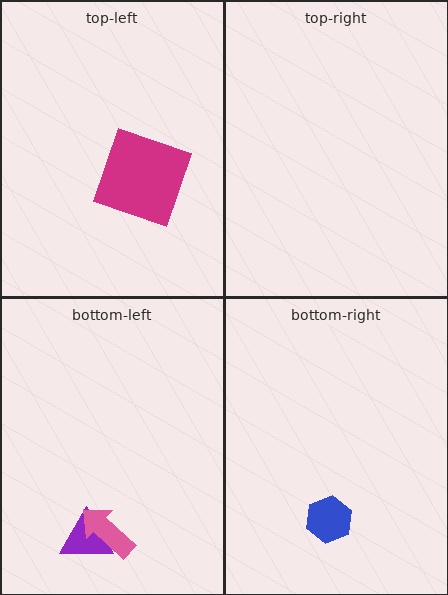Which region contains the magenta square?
The top-left region.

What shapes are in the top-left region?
The magenta square.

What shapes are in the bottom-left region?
The purple triangle, the pink arrow.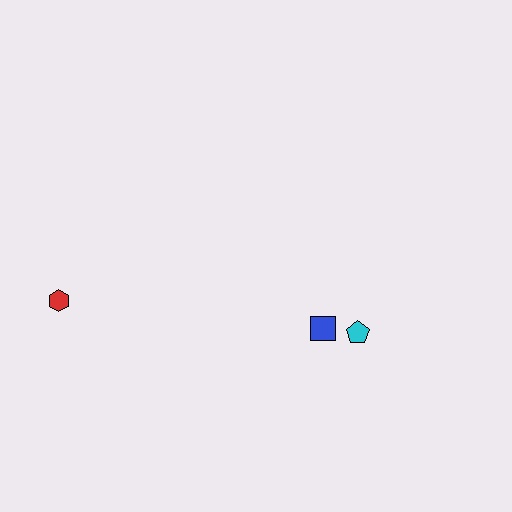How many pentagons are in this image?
There is 1 pentagon.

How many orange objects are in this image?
There are no orange objects.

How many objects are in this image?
There are 3 objects.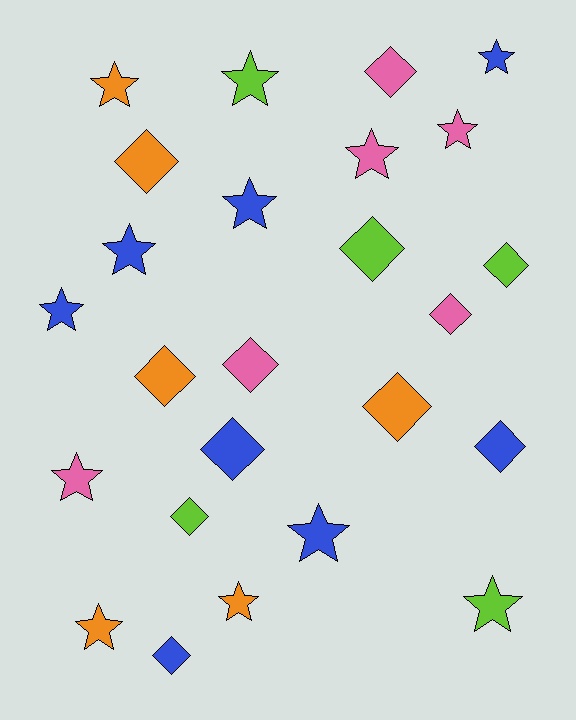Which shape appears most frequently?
Star, with 13 objects.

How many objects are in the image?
There are 25 objects.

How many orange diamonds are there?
There are 3 orange diamonds.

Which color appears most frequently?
Blue, with 8 objects.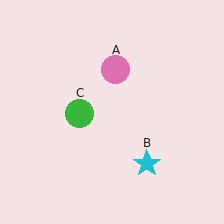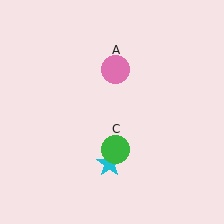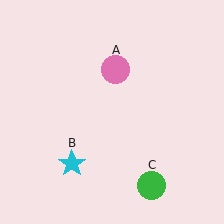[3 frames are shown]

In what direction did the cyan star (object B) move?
The cyan star (object B) moved left.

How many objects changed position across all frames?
2 objects changed position: cyan star (object B), green circle (object C).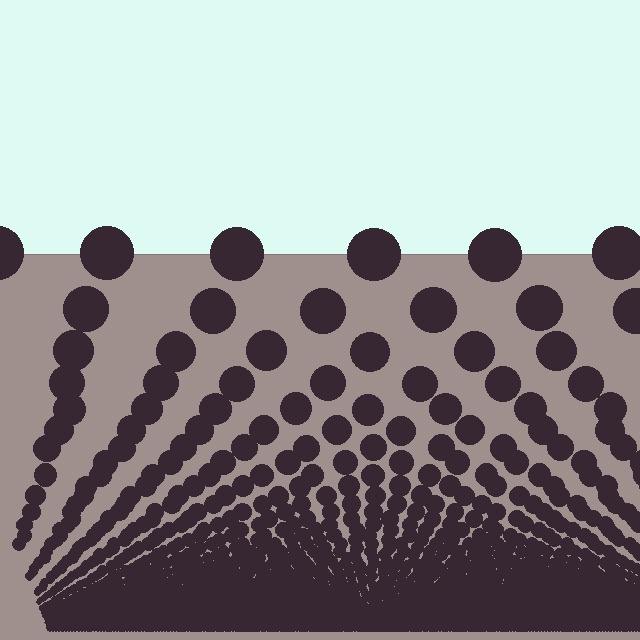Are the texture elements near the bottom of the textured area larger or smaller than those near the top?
Smaller. The gradient is inverted — elements near the bottom are smaller and denser.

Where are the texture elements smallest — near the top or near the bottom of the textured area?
Near the bottom.